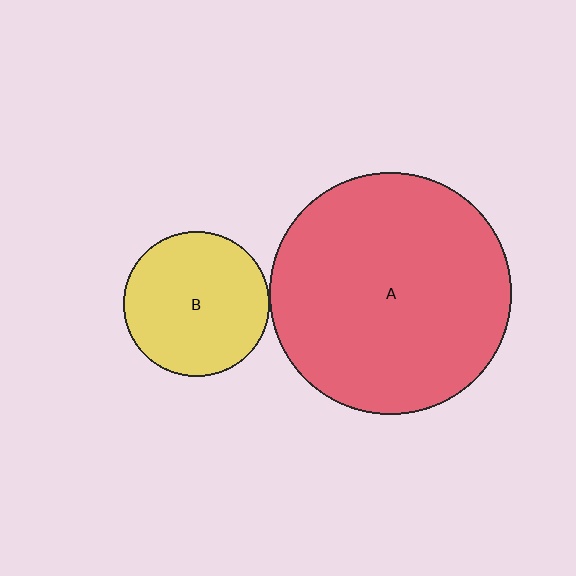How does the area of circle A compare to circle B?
Approximately 2.8 times.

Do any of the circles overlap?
No, none of the circles overlap.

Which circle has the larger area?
Circle A (red).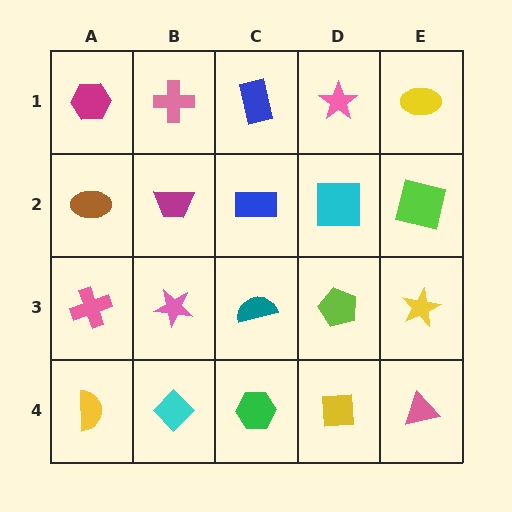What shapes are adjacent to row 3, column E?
A lime square (row 2, column E), a pink triangle (row 4, column E), a lime pentagon (row 3, column D).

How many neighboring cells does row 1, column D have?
3.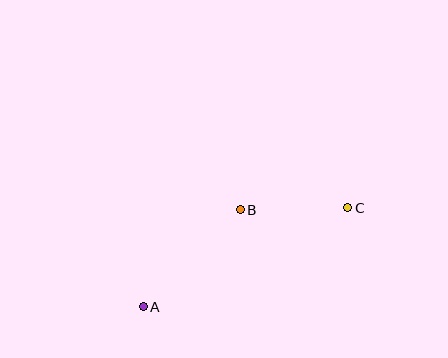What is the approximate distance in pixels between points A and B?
The distance between A and B is approximately 137 pixels.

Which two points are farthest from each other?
Points A and C are farthest from each other.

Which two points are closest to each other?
Points B and C are closest to each other.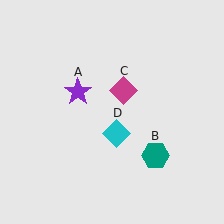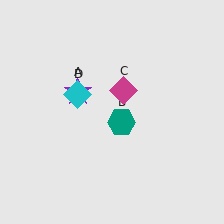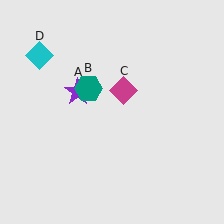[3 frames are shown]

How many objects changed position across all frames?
2 objects changed position: teal hexagon (object B), cyan diamond (object D).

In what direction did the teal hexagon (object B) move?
The teal hexagon (object B) moved up and to the left.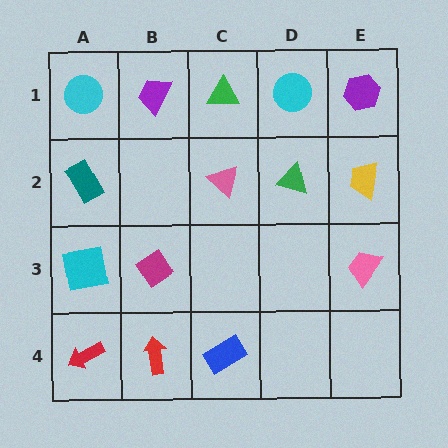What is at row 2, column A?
A teal rectangle.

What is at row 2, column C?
A pink triangle.